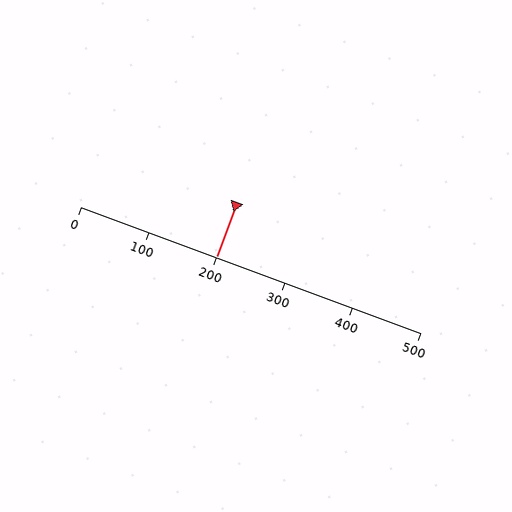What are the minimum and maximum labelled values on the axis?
The axis runs from 0 to 500.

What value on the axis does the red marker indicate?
The marker indicates approximately 200.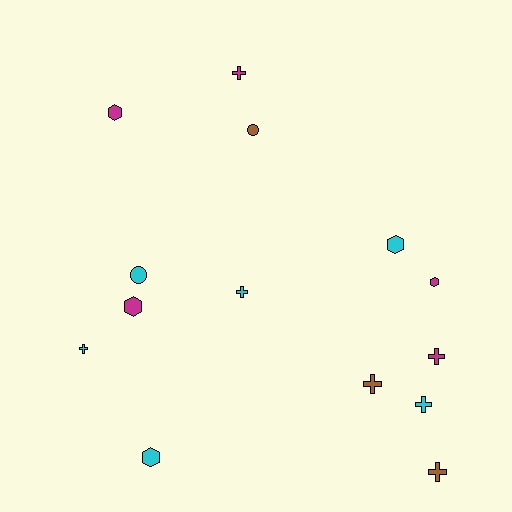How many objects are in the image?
There are 14 objects.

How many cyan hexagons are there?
There are 2 cyan hexagons.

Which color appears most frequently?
Cyan, with 6 objects.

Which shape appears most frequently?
Cross, with 7 objects.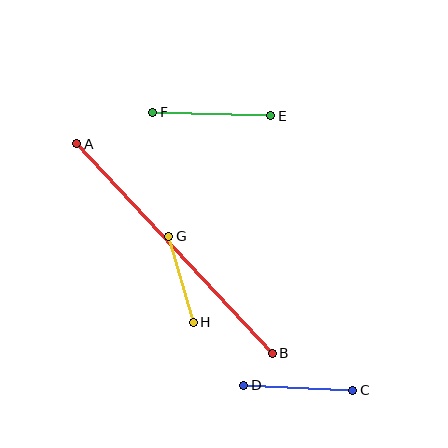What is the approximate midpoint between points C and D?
The midpoint is at approximately (298, 388) pixels.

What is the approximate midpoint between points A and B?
The midpoint is at approximately (174, 248) pixels.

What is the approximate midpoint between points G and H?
The midpoint is at approximately (181, 279) pixels.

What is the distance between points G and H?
The distance is approximately 89 pixels.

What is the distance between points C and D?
The distance is approximately 109 pixels.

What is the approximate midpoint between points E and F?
The midpoint is at approximately (212, 114) pixels.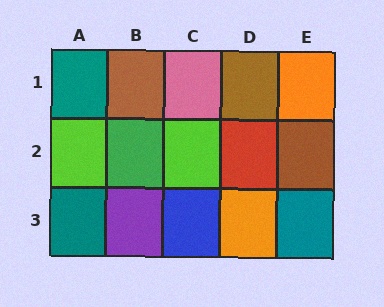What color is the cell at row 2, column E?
Brown.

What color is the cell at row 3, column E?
Teal.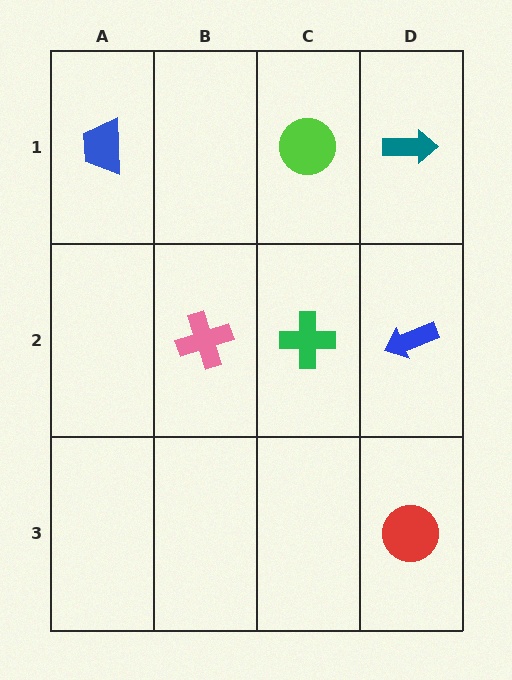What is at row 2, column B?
A pink cross.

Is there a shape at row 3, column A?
No, that cell is empty.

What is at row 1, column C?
A lime circle.